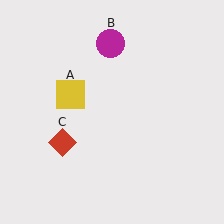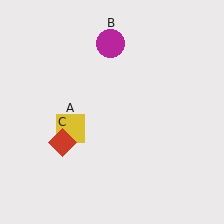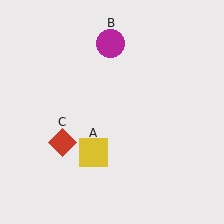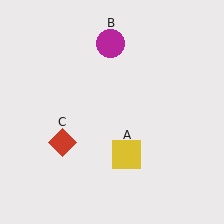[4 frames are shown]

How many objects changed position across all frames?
1 object changed position: yellow square (object A).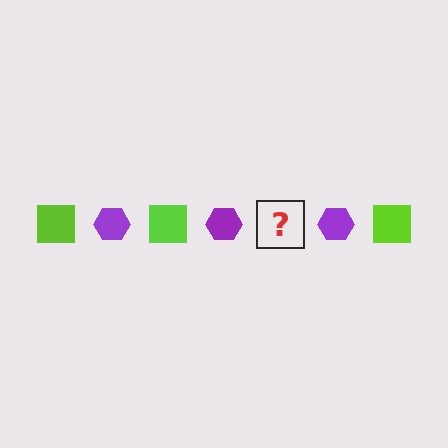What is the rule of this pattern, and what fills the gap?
The rule is that the pattern alternates between lime square and purple hexagon. The gap should be filled with a lime square.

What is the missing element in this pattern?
The missing element is a lime square.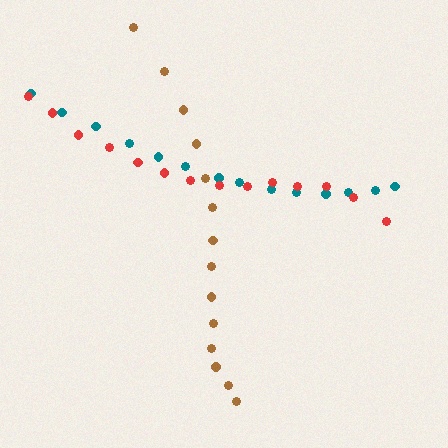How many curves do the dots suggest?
There are 3 distinct paths.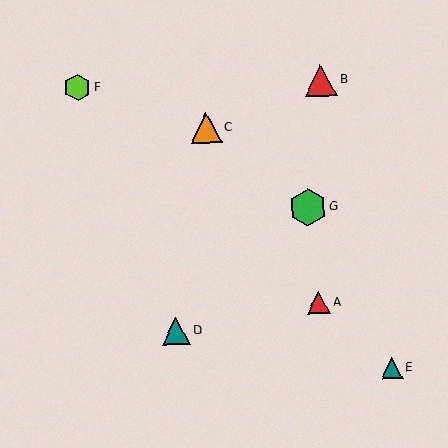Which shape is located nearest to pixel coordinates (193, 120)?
The orange triangle (labeled C) at (206, 128) is nearest to that location.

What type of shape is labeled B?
Shape B is a red triangle.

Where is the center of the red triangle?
The center of the red triangle is at (321, 80).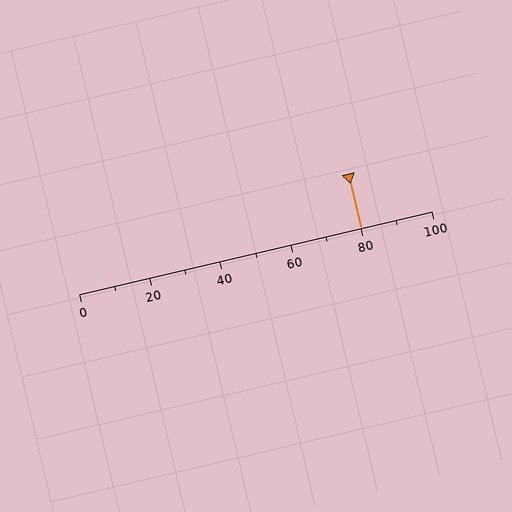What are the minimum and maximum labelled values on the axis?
The axis runs from 0 to 100.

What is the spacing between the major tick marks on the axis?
The major ticks are spaced 20 apart.